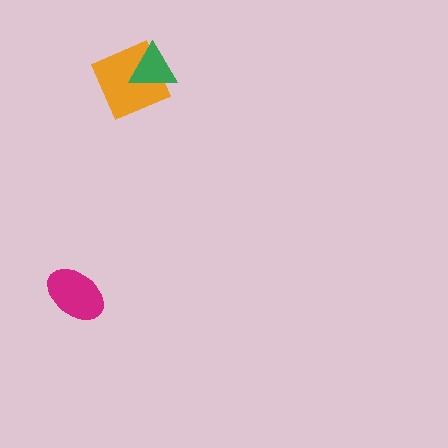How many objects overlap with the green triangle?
1 object overlaps with the green triangle.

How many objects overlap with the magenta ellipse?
0 objects overlap with the magenta ellipse.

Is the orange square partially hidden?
Yes, it is partially covered by another shape.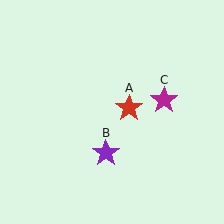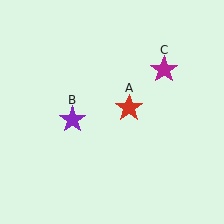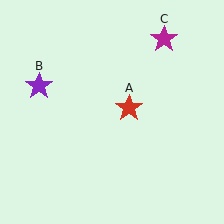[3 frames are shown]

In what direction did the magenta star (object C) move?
The magenta star (object C) moved up.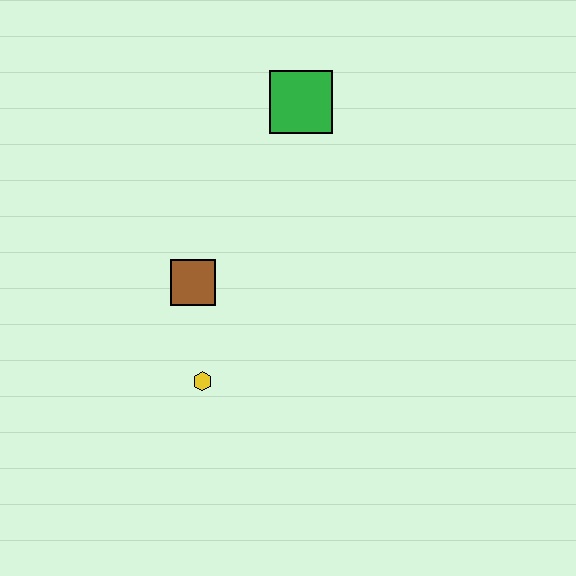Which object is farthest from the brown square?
The green square is farthest from the brown square.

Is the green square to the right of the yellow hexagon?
Yes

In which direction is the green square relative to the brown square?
The green square is above the brown square.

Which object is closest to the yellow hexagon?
The brown square is closest to the yellow hexagon.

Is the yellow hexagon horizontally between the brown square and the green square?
Yes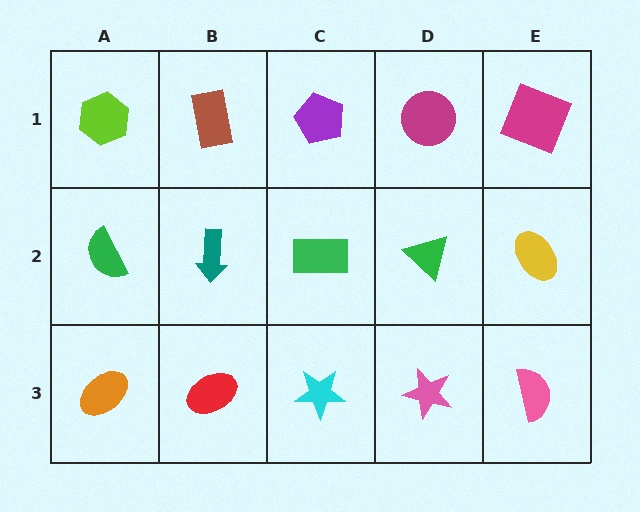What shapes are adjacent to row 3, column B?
A teal arrow (row 2, column B), an orange ellipse (row 3, column A), a cyan star (row 3, column C).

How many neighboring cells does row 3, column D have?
3.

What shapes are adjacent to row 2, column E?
A magenta square (row 1, column E), a pink semicircle (row 3, column E), a green triangle (row 2, column D).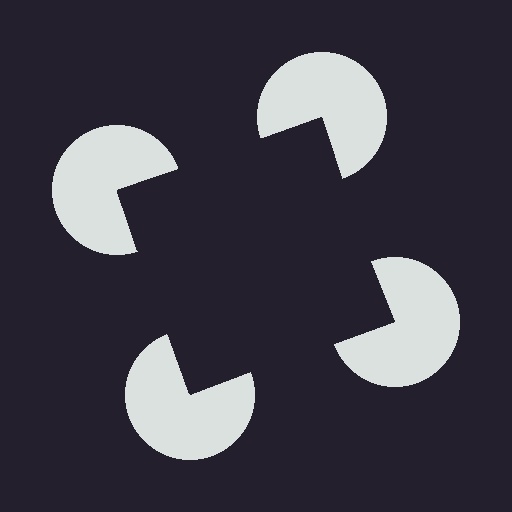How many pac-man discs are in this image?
There are 4 — one at each vertex of the illusory square.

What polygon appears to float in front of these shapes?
An illusory square — its edges are inferred from the aligned wedge cuts in the pac-man discs, not physically drawn.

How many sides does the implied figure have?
4 sides.